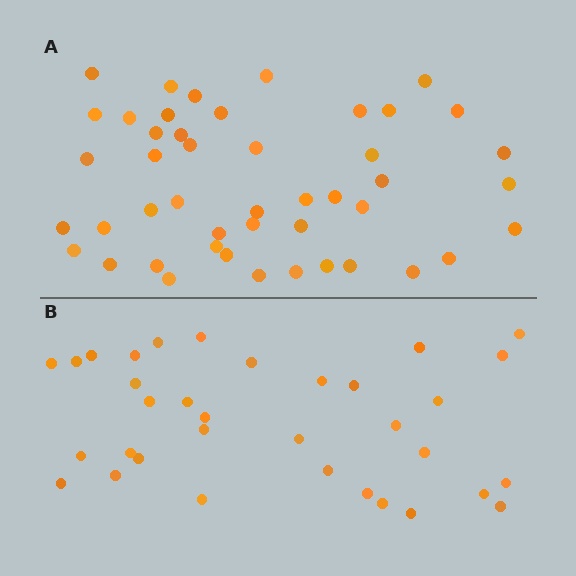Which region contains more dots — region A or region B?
Region A (the top region) has more dots.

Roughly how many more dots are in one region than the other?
Region A has roughly 12 or so more dots than region B.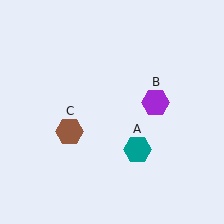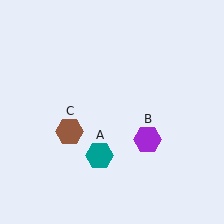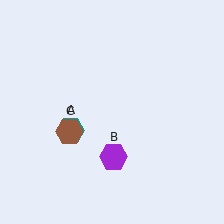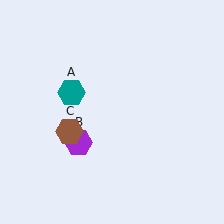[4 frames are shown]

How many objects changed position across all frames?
2 objects changed position: teal hexagon (object A), purple hexagon (object B).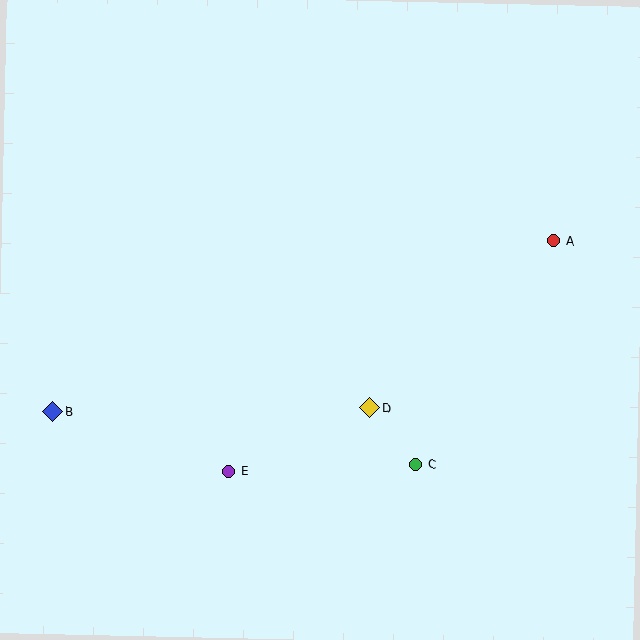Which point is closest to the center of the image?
Point D at (370, 408) is closest to the center.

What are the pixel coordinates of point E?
Point E is at (229, 472).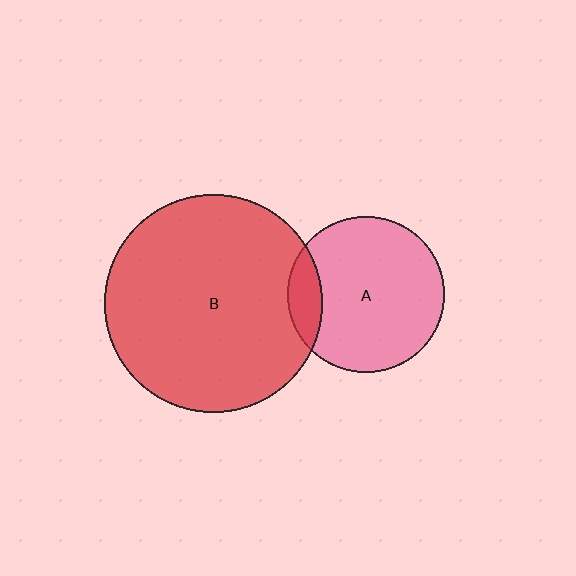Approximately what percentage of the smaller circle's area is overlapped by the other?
Approximately 15%.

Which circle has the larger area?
Circle B (red).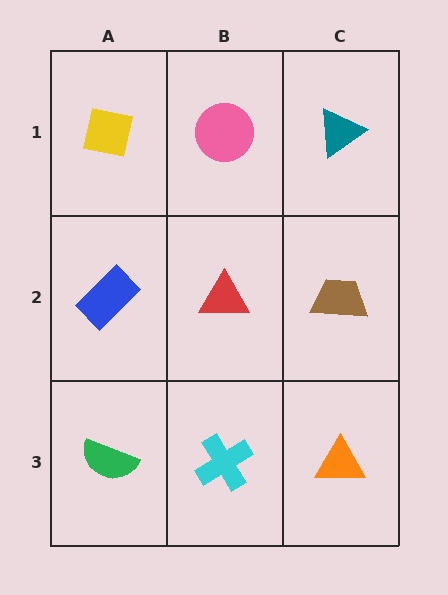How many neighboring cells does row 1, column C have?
2.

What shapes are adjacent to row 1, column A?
A blue rectangle (row 2, column A), a pink circle (row 1, column B).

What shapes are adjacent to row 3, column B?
A red triangle (row 2, column B), a green semicircle (row 3, column A), an orange triangle (row 3, column C).